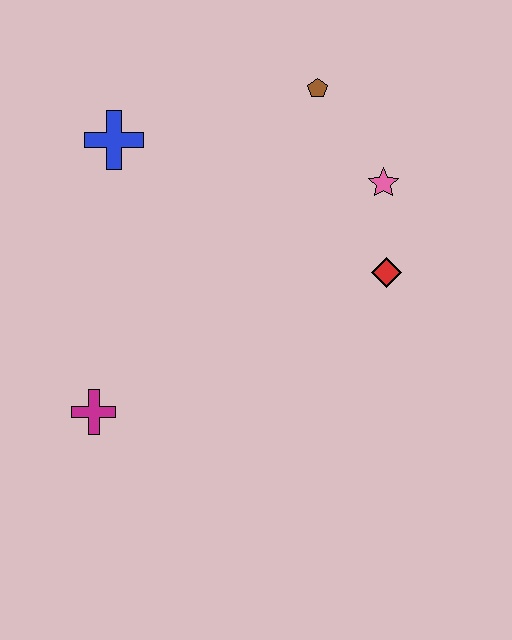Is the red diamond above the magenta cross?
Yes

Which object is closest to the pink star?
The red diamond is closest to the pink star.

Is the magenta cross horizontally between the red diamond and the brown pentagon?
No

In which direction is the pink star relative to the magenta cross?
The pink star is to the right of the magenta cross.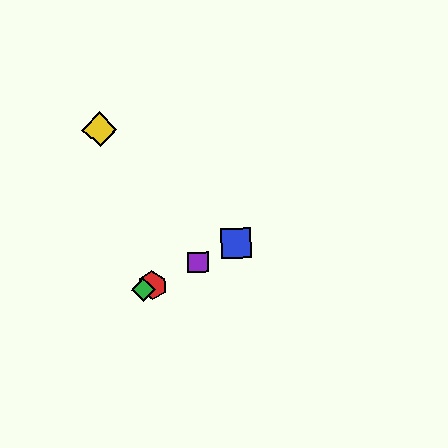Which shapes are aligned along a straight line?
The red hexagon, the blue square, the green diamond, the purple square are aligned along a straight line.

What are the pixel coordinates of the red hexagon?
The red hexagon is at (152, 285).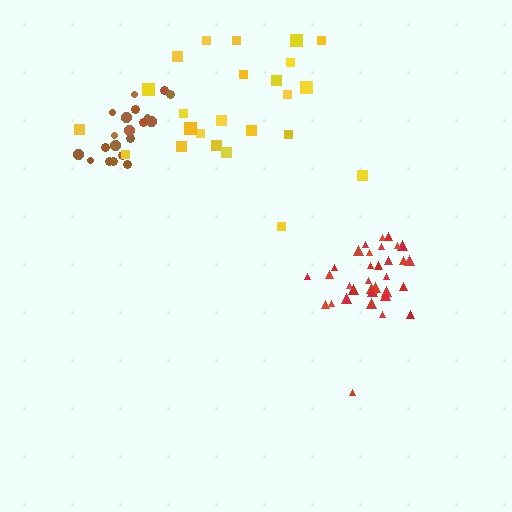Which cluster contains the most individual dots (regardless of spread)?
Red (35).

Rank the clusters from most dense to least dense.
brown, red, yellow.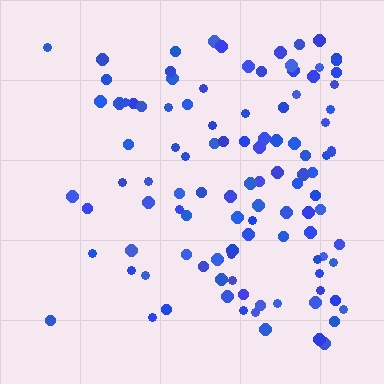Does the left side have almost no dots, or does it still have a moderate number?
Still a moderate number, just noticeably fewer than the right.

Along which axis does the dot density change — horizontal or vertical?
Horizontal.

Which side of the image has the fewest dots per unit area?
The left.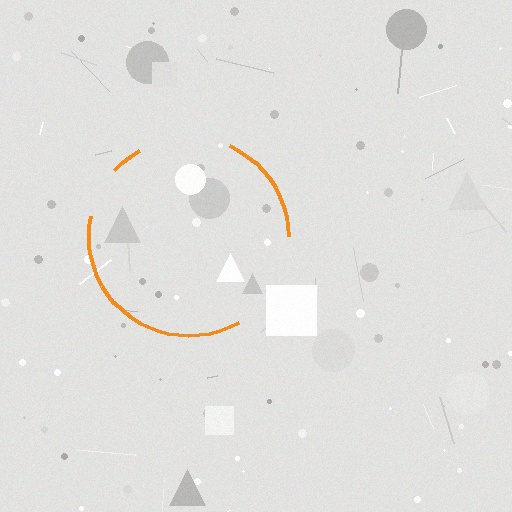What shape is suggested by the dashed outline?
The dashed outline suggests a circle.